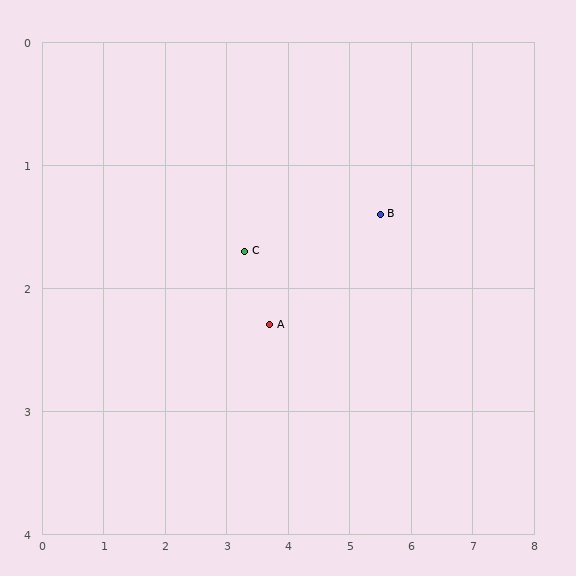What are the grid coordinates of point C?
Point C is at approximately (3.3, 1.7).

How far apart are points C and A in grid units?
Points C and A are about 0.7 grid units apart.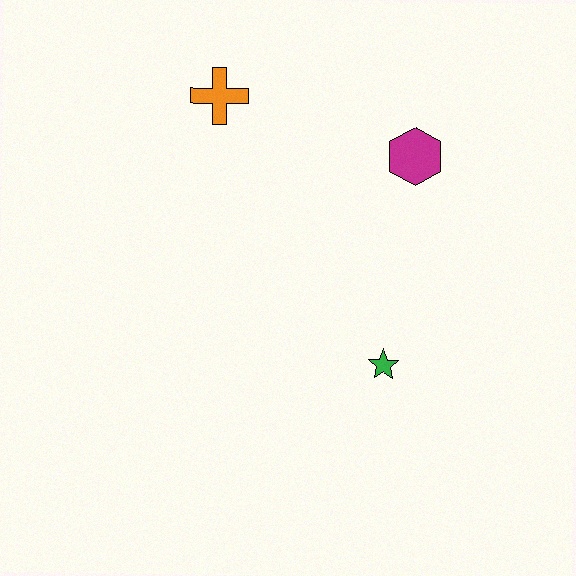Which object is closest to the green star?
The magenta hexagon is closest to the green star.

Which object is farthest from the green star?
The orange cross is farthest from the green star.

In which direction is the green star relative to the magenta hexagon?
The green star is below the magenta hexagon.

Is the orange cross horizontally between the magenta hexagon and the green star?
No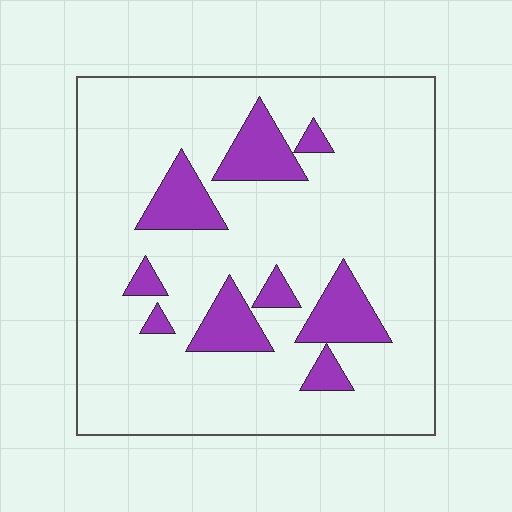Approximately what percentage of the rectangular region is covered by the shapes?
Approximately 15%.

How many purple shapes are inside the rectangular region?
9.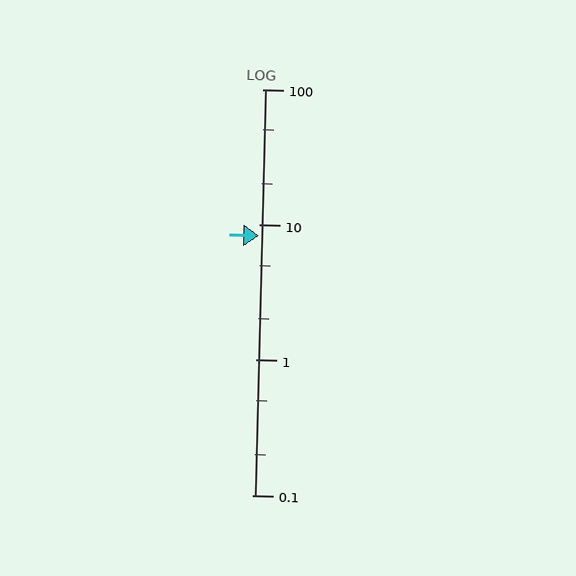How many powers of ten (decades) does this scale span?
The scale spans 3 decades, from 0.1 to 100.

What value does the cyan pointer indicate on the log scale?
The pointer indicates approximately 8.2.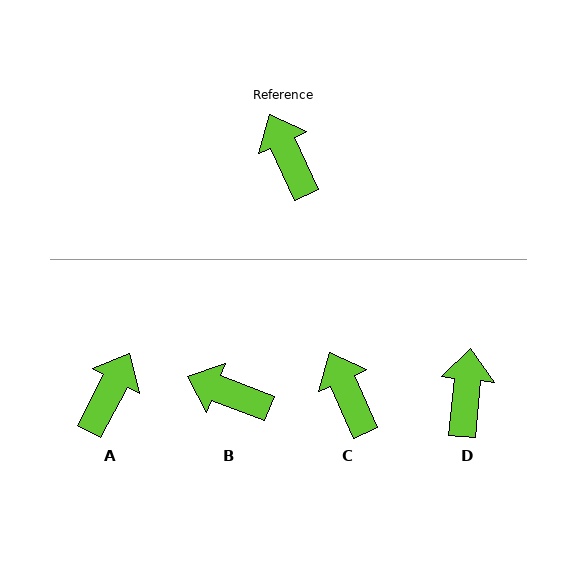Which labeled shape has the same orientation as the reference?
C.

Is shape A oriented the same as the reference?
No, it is off by about 52 degrees.